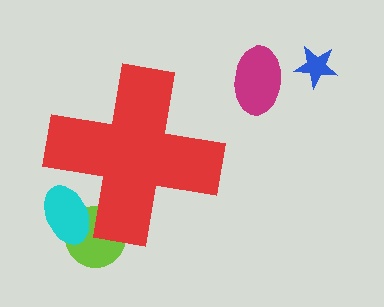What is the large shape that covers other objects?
A red cross.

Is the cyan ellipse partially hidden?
Yes, the cyan ellipse is partially hidden behind the red cross.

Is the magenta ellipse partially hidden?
No, the magenta ellipse is fully visible.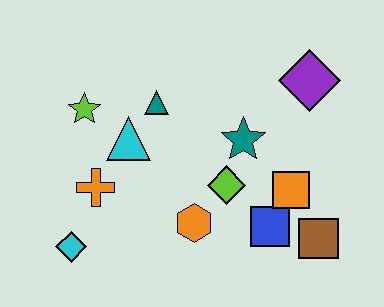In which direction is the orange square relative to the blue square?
The orange square is above the blue square.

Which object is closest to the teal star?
The lime diamond is closest to the teal star.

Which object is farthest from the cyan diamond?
The purple diamond is farthest from the cyan diamond.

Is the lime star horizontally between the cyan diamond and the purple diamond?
Yes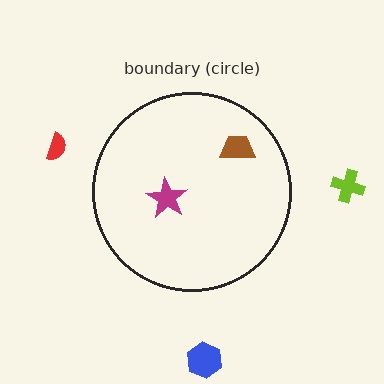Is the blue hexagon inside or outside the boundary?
Outside.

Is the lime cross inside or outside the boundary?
Outside.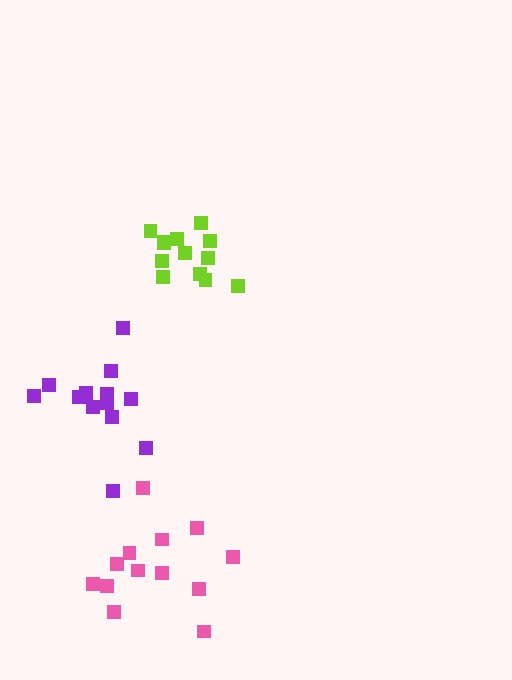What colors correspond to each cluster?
The clusters are colored: lime, purple, pink.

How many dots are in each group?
Group 1: 13 dots, Group 2: 13 dots, Group 3: 13 dots (39 total).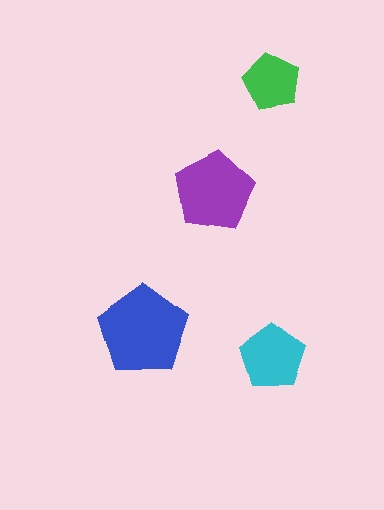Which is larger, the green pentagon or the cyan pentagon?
The cyan one.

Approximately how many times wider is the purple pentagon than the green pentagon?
About 1.5 times wider.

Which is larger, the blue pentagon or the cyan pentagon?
The blue one.